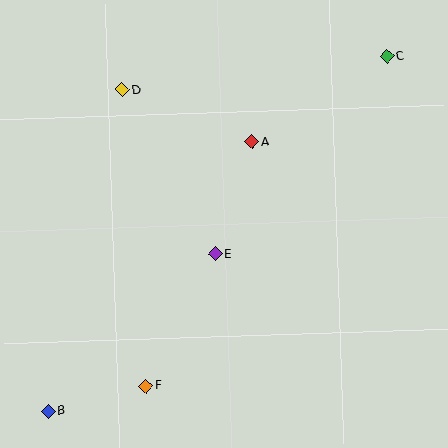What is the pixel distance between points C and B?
The distance between C and B is 490 pixels.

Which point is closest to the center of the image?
Point E at (215, 254) is closest to the center.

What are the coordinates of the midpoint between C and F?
The midpoint between C and F is at (267, 221).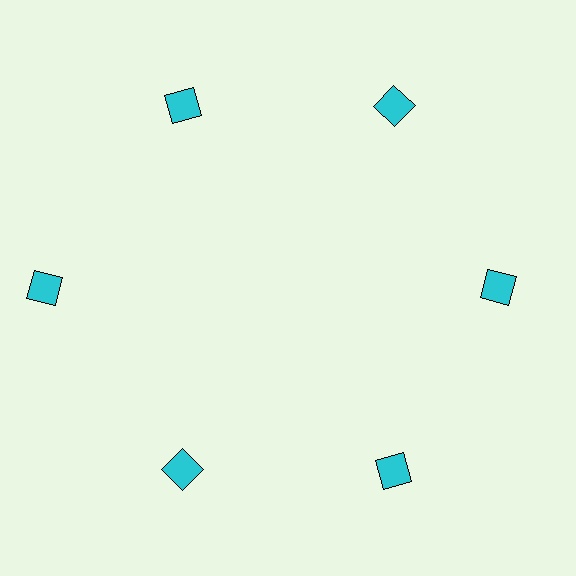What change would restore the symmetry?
The symmetry would be restored by moving it inward, back onto the ring so that all 6 squares sit at equal angles and equal distance from the center.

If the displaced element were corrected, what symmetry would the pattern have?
It would have 6-fold rotational symmetry — the pattern would map onto itself every 60 degrees.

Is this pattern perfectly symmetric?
No. The 6 cyan squares are arranged in a ring, but one element near the 9 o'clock position is pushed outward from the center, breaking the 6-fold rotational symmetry.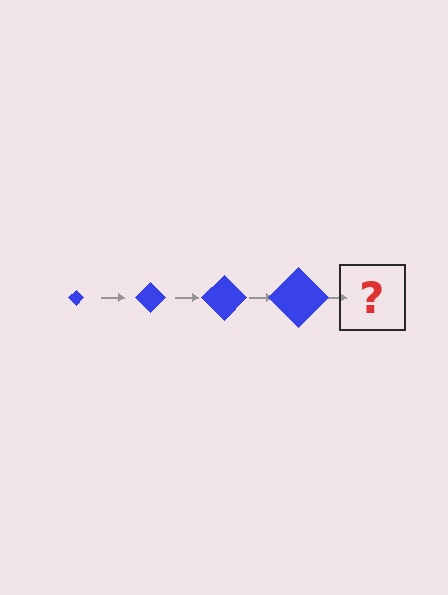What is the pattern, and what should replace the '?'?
The pattern is that the diamond gets progressively larger each step. The '?' should be a blue diamond, larger than the previous one.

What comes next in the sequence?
The next element should be a blue diamond, larger than the previous one.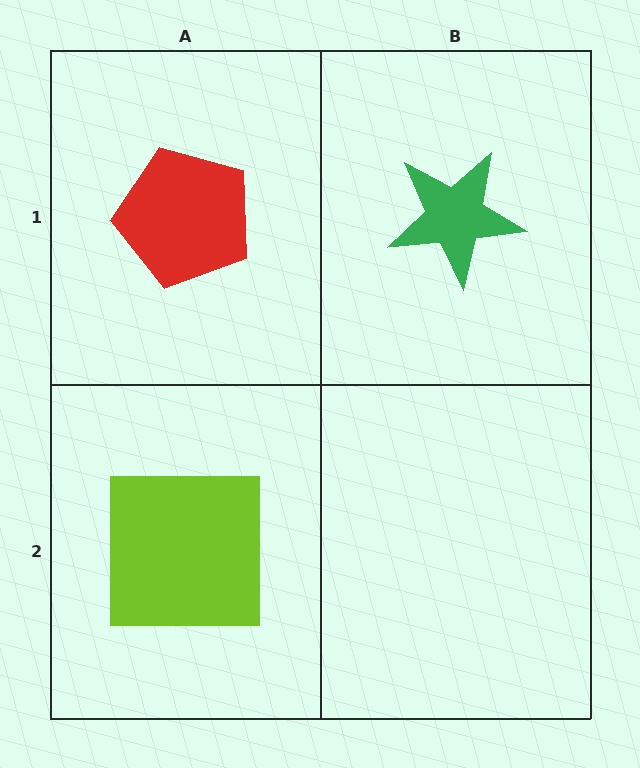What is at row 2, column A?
A lime square.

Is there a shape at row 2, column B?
No, that cell is empty.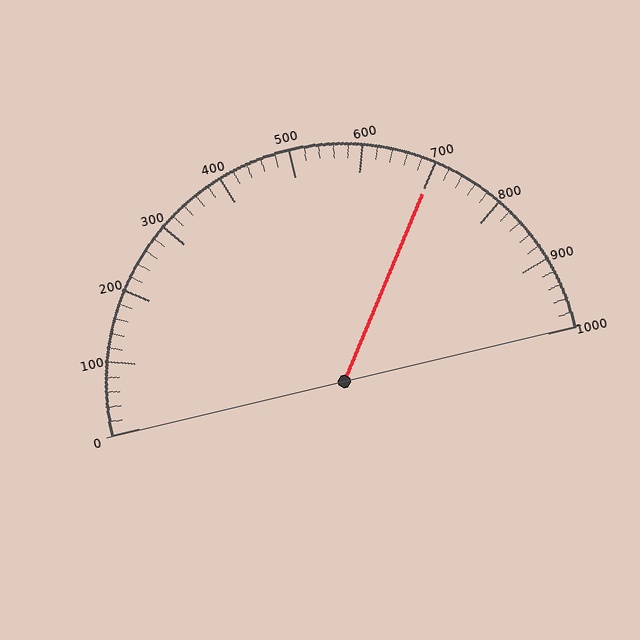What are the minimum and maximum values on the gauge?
The gauge ranges from 0 to 1000.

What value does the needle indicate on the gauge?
The needle indicates approximately 700.